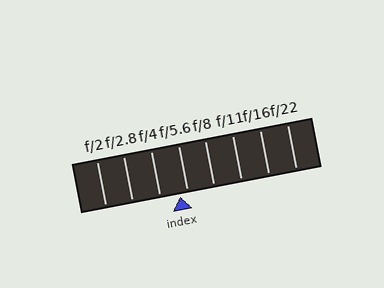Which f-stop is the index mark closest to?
The index mark is closest to f/5.6.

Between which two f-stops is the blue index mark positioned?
The index mark is between f/4 and f/5.6.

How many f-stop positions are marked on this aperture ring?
There are 8 f-stop positions marked.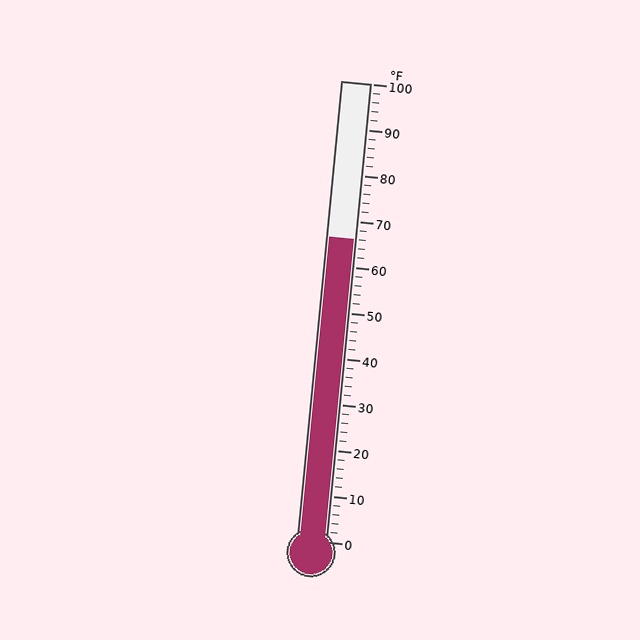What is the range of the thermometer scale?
The thermometer scale ranges from 0°F to 100°F.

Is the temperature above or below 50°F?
The temperature is above 50°F.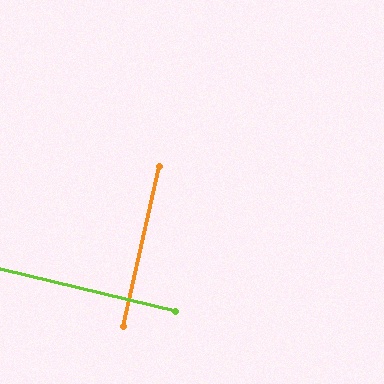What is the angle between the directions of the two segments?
Approximately 89 degrees.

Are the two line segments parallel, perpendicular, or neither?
Perpendicular — they meet at approximately 89°.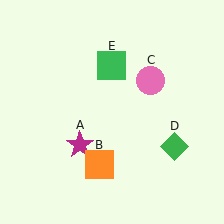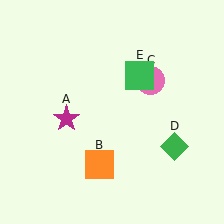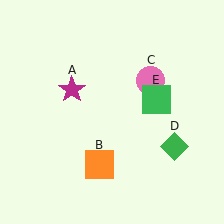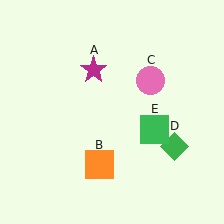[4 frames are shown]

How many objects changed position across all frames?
2 objects changed position: magenta star (object A), green square (object E).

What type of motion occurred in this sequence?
The magenta star (object A), green square (object E) rotated clockwise around the center of the scene.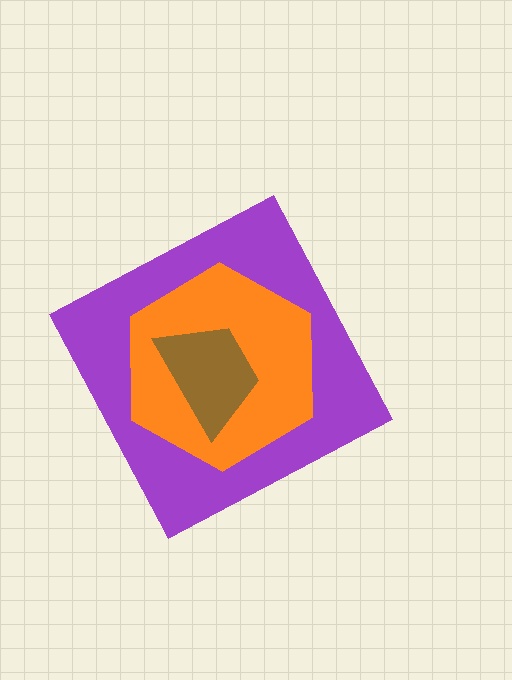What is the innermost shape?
The brown trapezoid.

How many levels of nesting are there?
3.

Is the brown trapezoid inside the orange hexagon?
Yes.